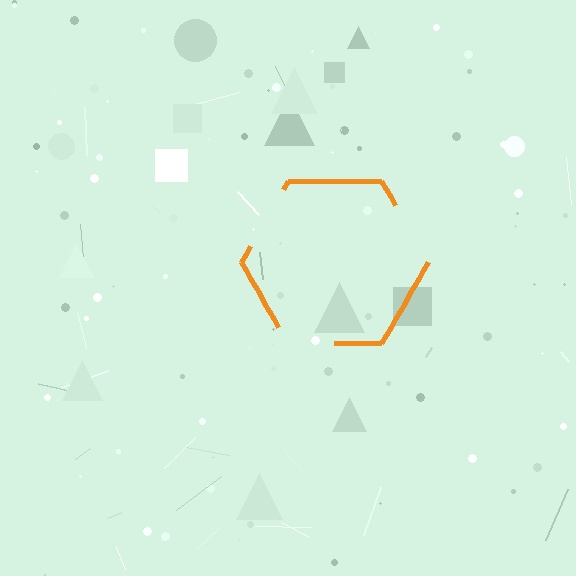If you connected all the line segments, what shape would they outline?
They would outline a hexagon.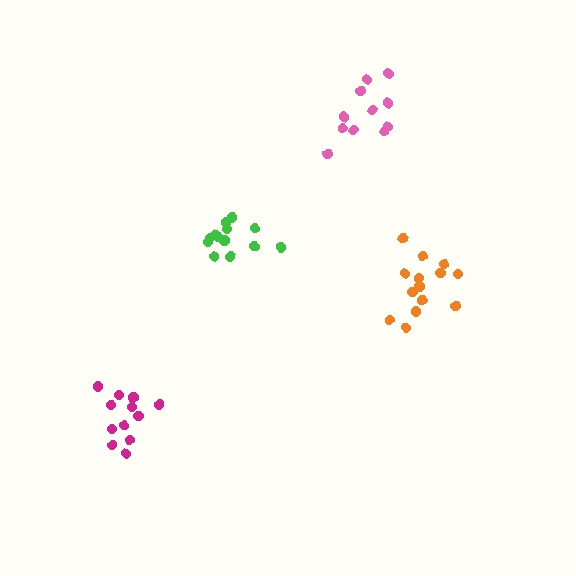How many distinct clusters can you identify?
There are 4 distinct clusters.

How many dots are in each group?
Group 1: 14 dots, Group 2: 14 dots, Group 3: 11 dots, Group 4: 12 dots (51 total).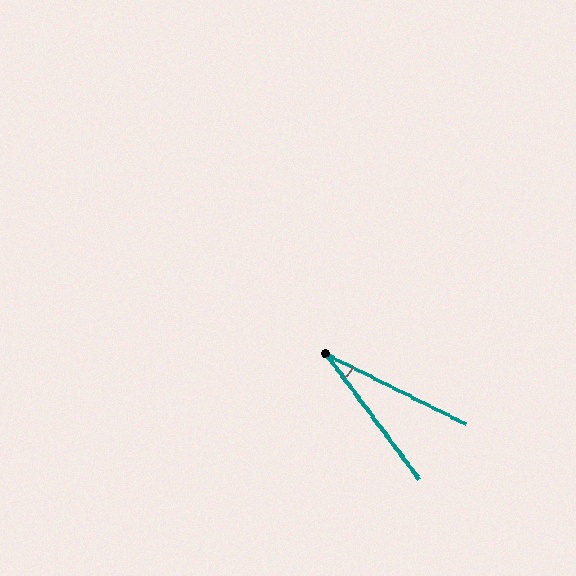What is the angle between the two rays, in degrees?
Approximately 27 degrees.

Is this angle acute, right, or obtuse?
It is acute.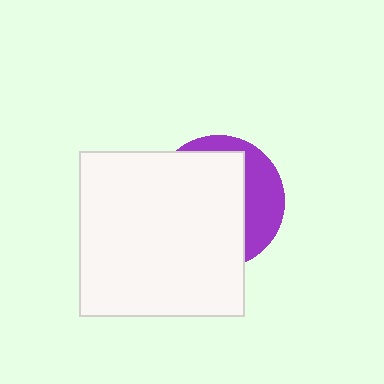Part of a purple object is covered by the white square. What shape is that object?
It is a circle.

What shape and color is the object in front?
The object in front is a white square.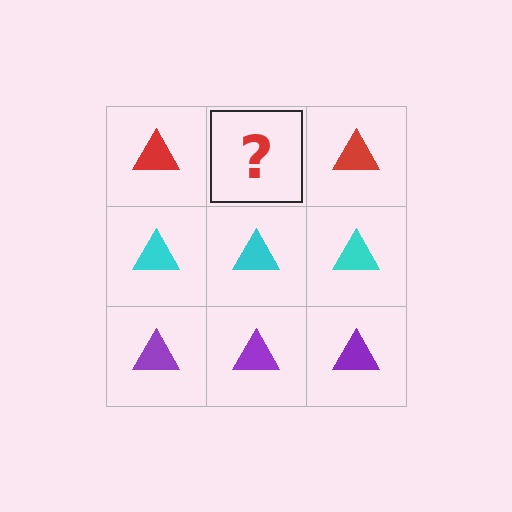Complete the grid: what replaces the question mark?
The question mark should be replaced with a red triangle.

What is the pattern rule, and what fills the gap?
The rule is that each row has a consistent color. The gap should be filled with a red triangle.